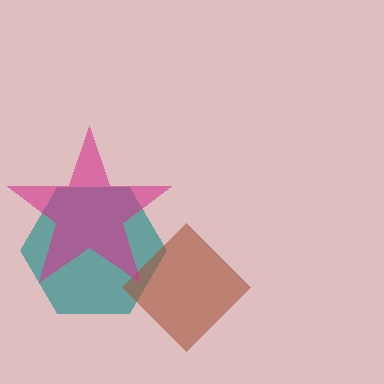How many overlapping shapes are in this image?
There are 3 overlapping shapes in the image.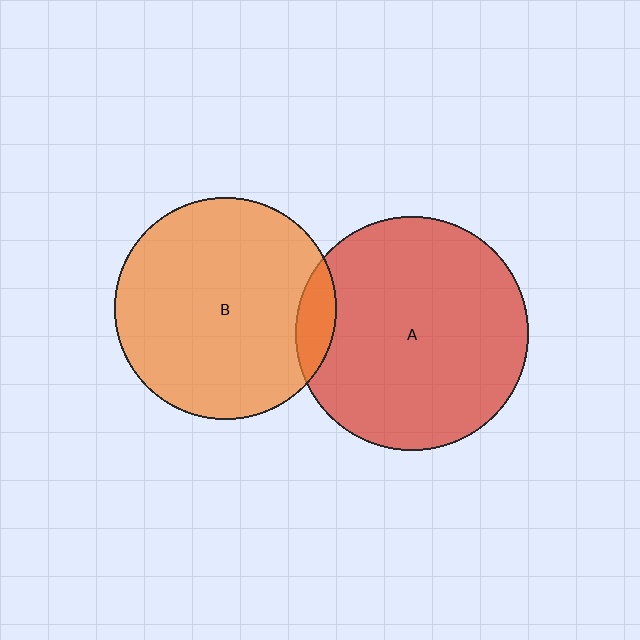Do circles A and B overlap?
Yes.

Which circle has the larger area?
Circle A (red).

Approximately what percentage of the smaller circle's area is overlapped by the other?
Approximately 10%.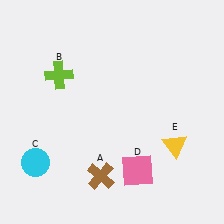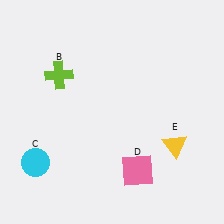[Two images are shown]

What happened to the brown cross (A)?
The brown cross (A) was removed in Image 2. It was in the bottom-left area of Image 1.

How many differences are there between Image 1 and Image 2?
There is 1 difference between the two images.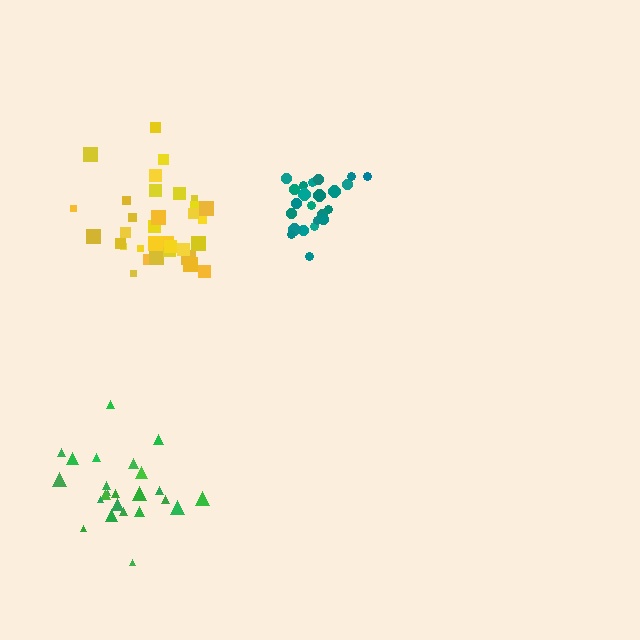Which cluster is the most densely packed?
Teal.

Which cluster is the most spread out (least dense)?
Green.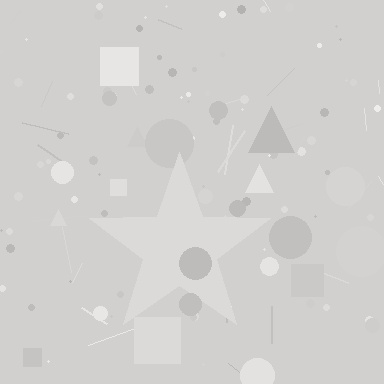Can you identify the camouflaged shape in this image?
The camouflaged shape is a star.